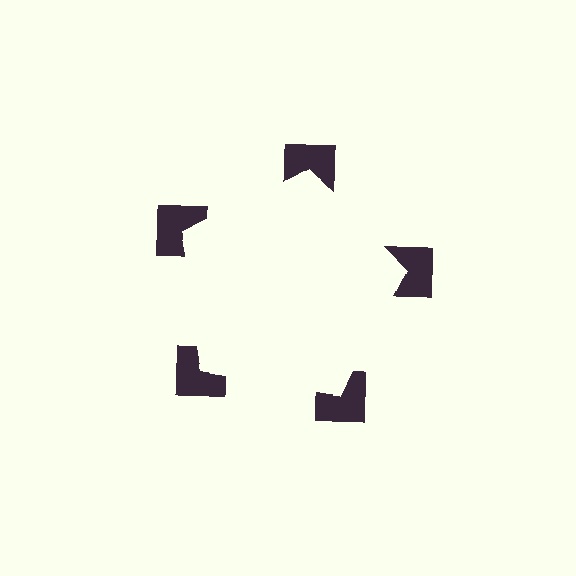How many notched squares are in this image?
There are 5 — one at each vertex of the illusory pentagon.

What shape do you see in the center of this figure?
An illusory pentagon — its edges are inferred from the aligned wedge cuts in the notched squares, not physically drawn.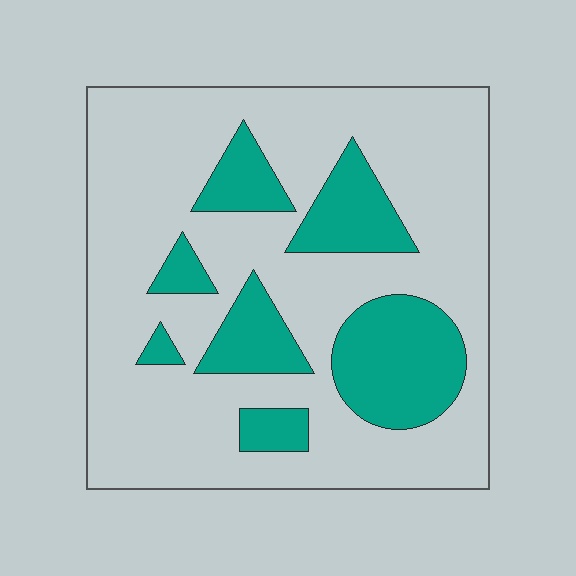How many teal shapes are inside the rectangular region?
7.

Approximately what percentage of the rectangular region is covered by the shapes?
Approximately 25%.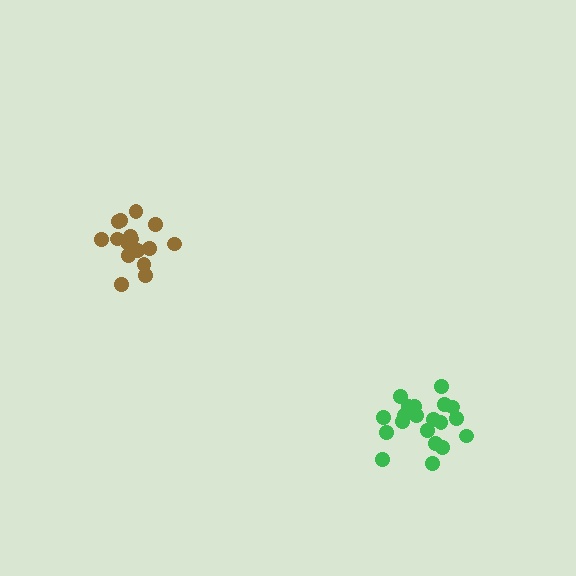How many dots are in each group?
Group 1: 20 dots, Group 2: 16 dots (36 total).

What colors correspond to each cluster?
The clusters are colored: green, brown.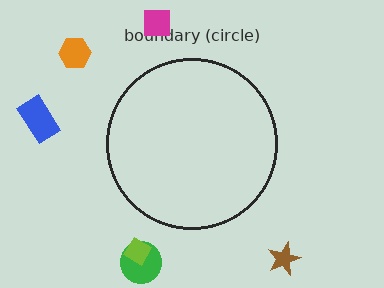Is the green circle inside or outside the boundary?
Outside.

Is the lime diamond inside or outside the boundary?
Outside.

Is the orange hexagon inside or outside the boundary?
Outside.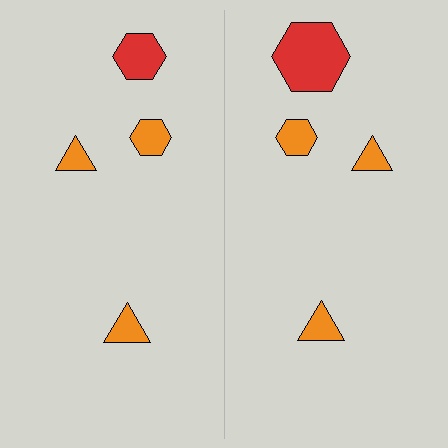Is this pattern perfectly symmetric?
No, the pattern is not perfectly symmetric. The red hexagon on the right side has a different size than its mirror counterpart.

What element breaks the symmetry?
The red hexagon on the right side has a different size than its mirror counterpart.